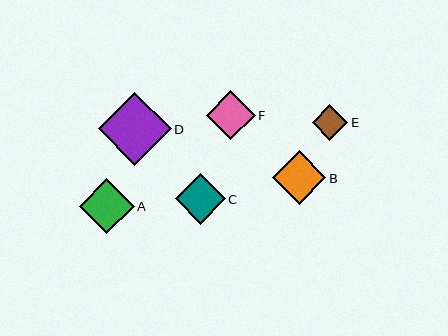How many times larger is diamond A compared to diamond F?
Diamond A is approximately 1.1 times the size of diamond F.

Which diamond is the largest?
Diamond D is the largest with a size of approximately 73 pixels.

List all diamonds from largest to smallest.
From largest to smallest: D, A, B, C, F, E.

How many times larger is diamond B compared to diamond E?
Diamond B is approximately 1.5 times the size of diamond E.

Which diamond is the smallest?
Diamond E is the smallest with a size of approximately 36 pixels.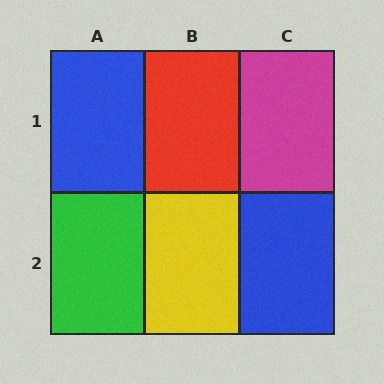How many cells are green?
1 cell is green.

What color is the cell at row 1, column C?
Magenta.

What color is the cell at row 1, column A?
Blue.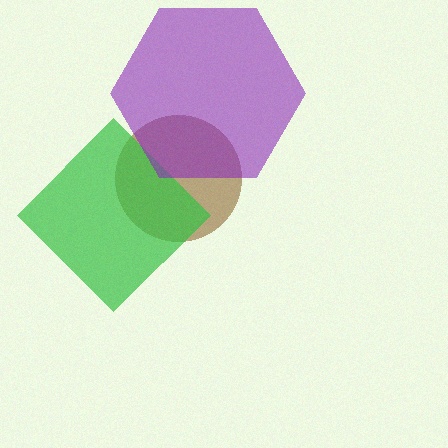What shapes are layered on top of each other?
The layered shapes are: a brown circle, a green diamond, a purple hexagon.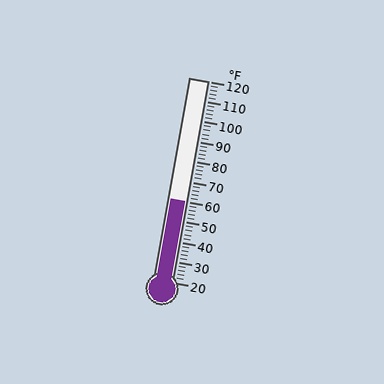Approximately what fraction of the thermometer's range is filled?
The thermometer is filled to approximately 40% of its range.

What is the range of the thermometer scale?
The thermometer scale ranges from 20°F to 120°F.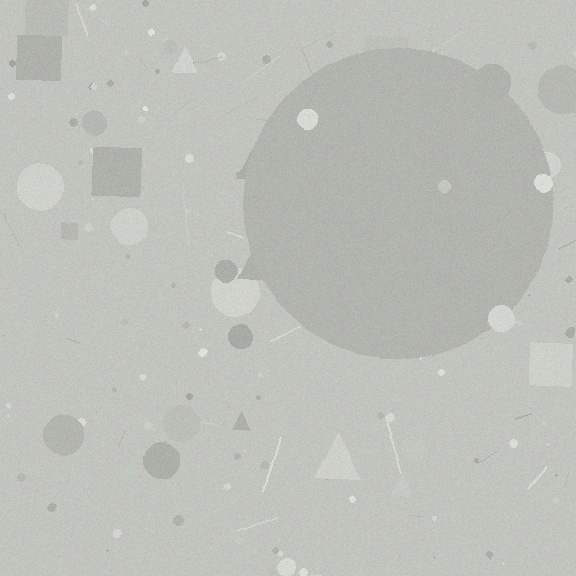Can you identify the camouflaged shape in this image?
The camouflaged shape is a circle.